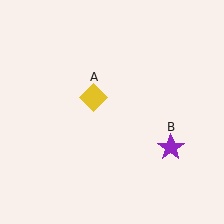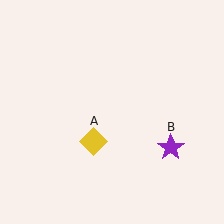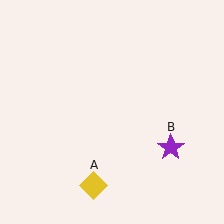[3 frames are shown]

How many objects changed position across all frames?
1 object changed position: yellow diamond (object A).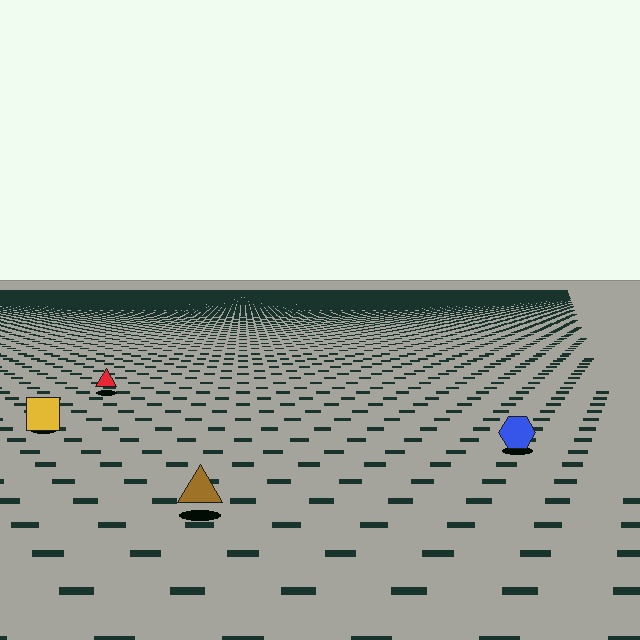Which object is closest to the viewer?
The brown triangle is closest. The texture marks near it are larger and more spread out.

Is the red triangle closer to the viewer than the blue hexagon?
No. The blue hexagon is closer — you can tell from the texture gradient: the ground texture is coarser near it.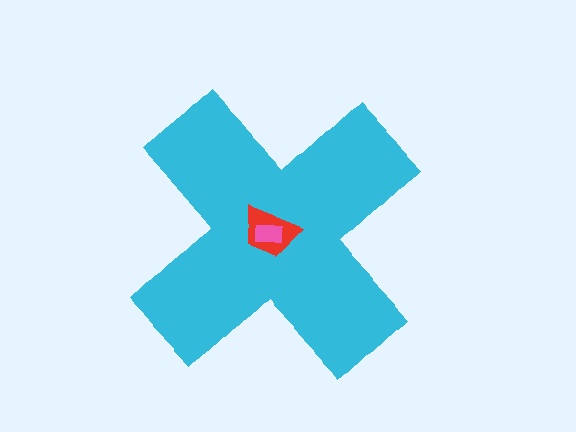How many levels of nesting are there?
3.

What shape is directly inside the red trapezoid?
The pink rectangle.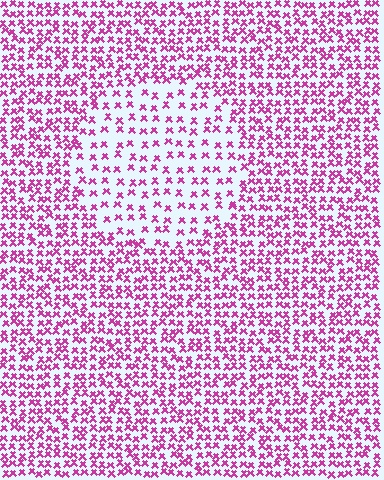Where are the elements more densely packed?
The elements are more densely packed outside the circle boundary.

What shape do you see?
I see a circle.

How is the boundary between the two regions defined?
The boundary is defined by a change in element density (approximately 2.0x ratio). All elements are the same color, size, and shape.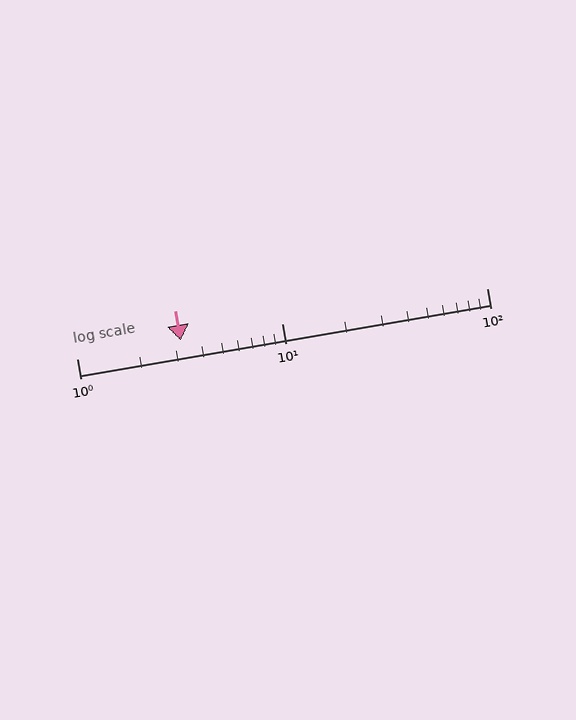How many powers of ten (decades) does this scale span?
The scale spans 2 decades, from 1 to 100.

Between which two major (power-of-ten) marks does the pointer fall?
The pointer is between 1 and 10.